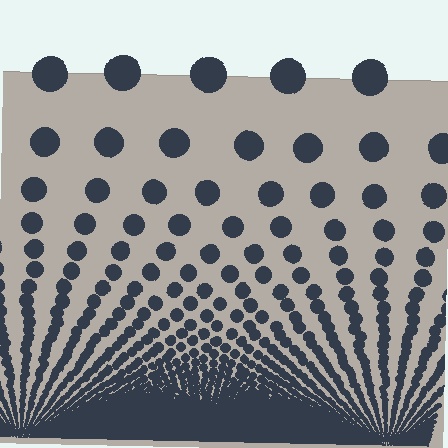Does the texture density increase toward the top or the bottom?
Density increases toward the bottom.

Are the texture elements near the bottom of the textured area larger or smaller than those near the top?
Smaller. The gradient is inverted — elements near the bottom are smaller and denser.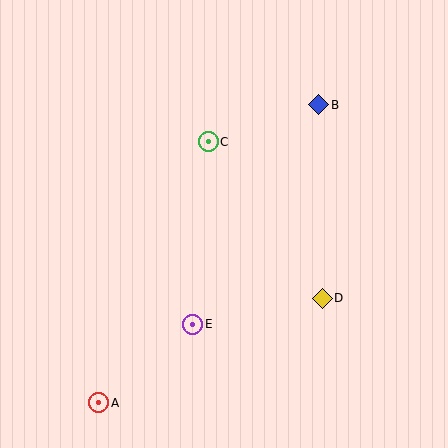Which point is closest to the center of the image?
Point C at (208, 142) is closest to the center.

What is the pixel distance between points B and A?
The distance between B and A is 370 pixels.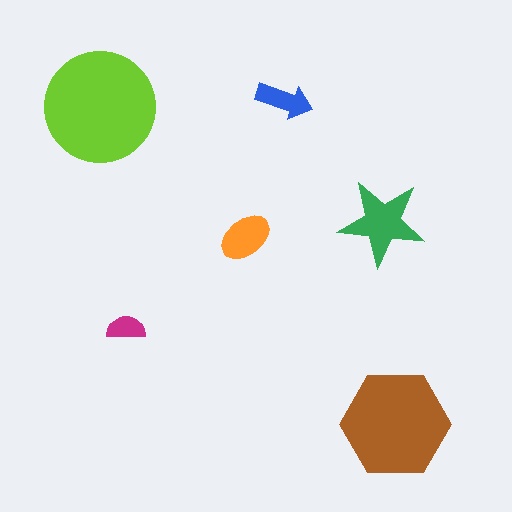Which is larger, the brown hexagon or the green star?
The brown hexagon.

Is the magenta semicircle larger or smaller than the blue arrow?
Smaller.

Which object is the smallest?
The magenta semicircle.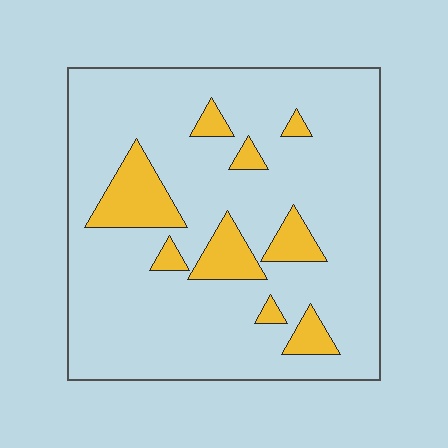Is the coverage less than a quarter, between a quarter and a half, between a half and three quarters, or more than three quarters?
Less than a quarter.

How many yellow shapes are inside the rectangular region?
9.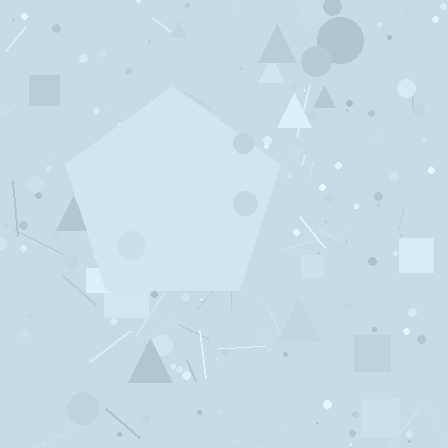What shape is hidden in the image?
A pentagon is hidden in the image.